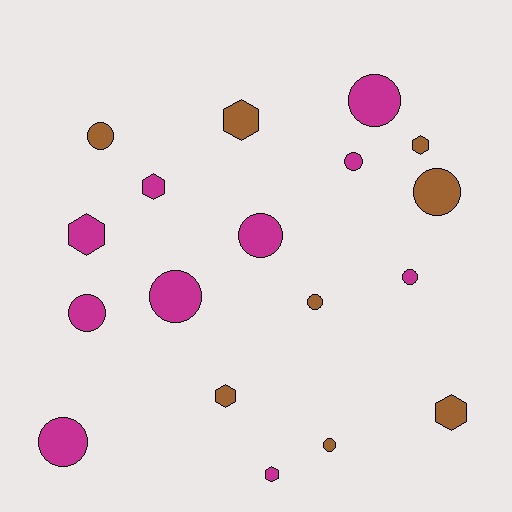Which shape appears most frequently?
Circle, with 11 objects.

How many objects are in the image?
There are 18 objects.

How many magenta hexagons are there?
There are 3 magenta hexagons.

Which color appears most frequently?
Magenta, with 10 objects.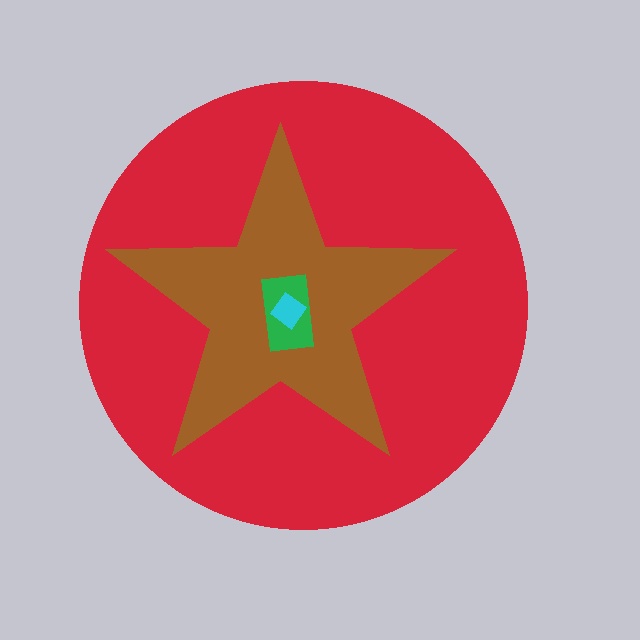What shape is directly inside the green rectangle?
The cyan diamond.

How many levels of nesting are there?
4.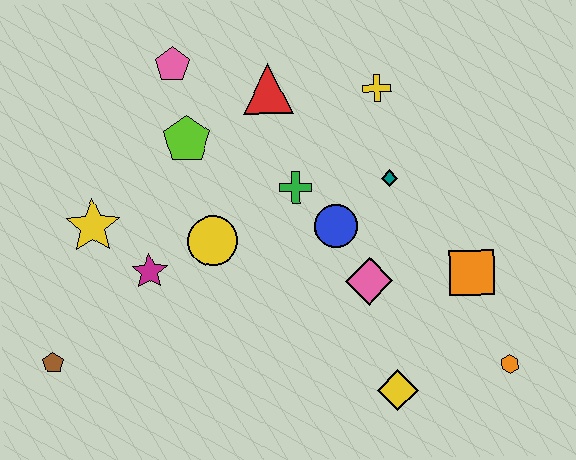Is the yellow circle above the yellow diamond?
Yes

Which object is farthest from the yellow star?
The orange hexagon is farthest from the yellow star.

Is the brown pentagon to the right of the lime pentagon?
No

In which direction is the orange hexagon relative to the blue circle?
The orange hexagon is to the right of the blue circle.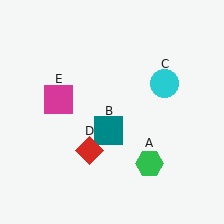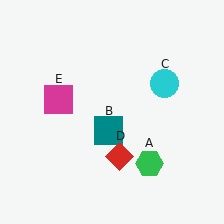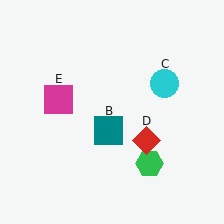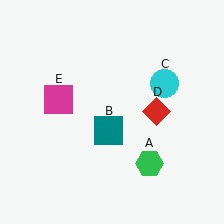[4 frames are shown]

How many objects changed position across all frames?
1 object changed position: red diamond (object D).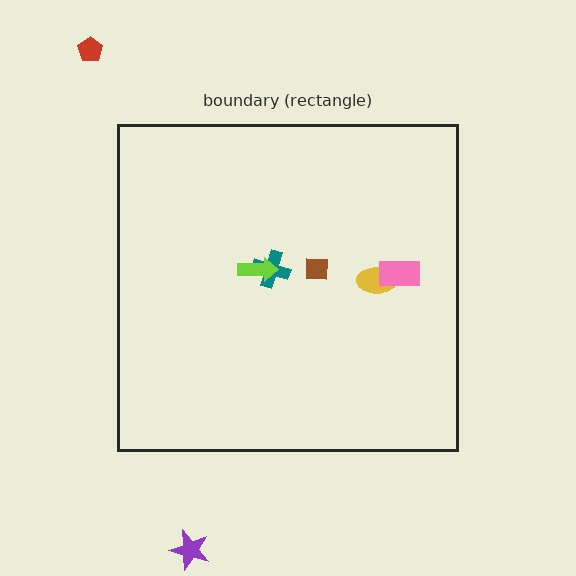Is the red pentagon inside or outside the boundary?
Outside.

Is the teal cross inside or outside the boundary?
Inside.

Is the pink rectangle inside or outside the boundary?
Inside.